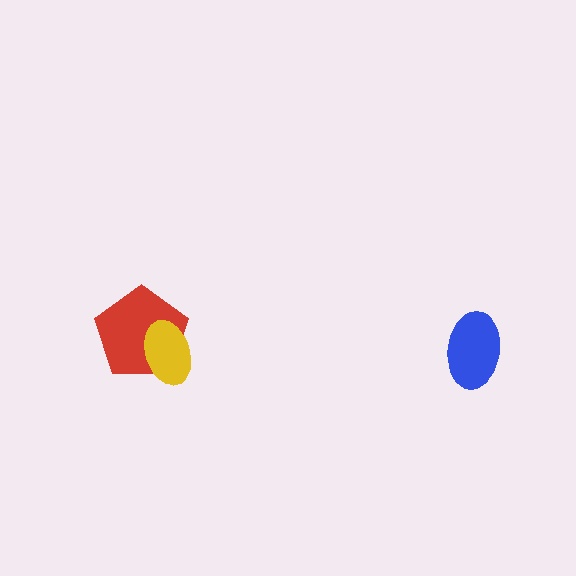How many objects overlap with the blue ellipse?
0 objects overlap with the blue ellipse.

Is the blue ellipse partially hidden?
No, no other shape covers it.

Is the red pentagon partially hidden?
Yes, it is partially covered by another shape.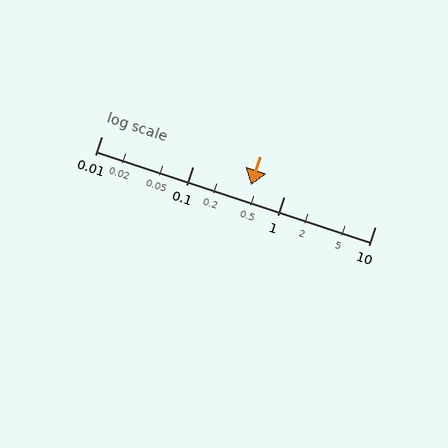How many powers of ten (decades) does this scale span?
The scale spans 3 decades, from 0.01 to 10.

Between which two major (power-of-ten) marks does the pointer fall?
The pointer is between 0.1 and 1.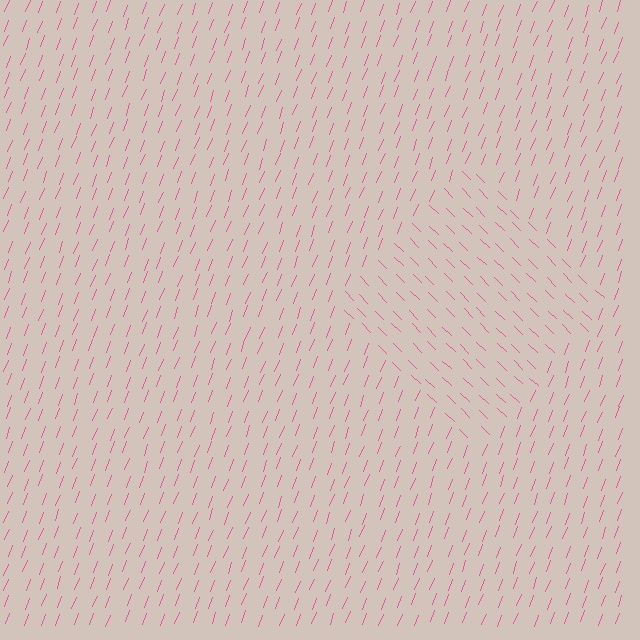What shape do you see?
I see a diamond.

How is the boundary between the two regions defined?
The boundary is defined purely by a change in line orientation (approximately 66 degrees difference). All lines are the same color and thickness.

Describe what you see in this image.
The image is filled with small pink line segments. A diamond region in the image has lines oriented differently from the surrounding lines, creating a visible texture boundary.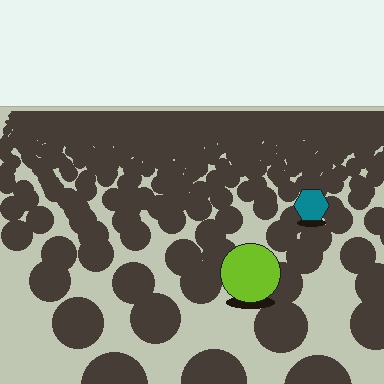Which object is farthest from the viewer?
The teal hexagon is farthest from the viewer. It appears smaller and the ground texture around it is denser.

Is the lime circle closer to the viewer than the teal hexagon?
Yes. The lime circle is closer — you can tell from the texture gradient: the ground texture is coarser near it.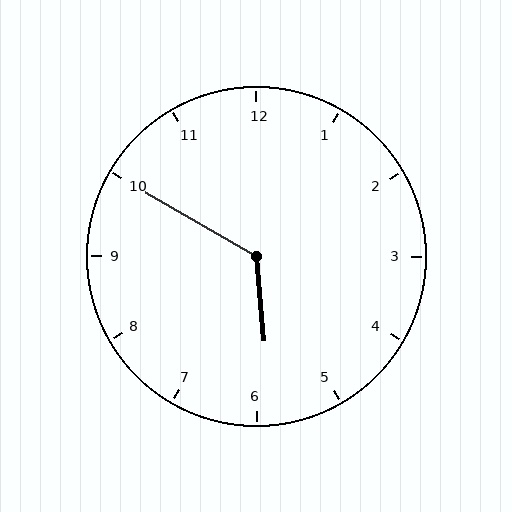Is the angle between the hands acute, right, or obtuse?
It is obtuse.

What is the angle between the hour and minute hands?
Approximately 125 degrees.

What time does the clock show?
5:50.